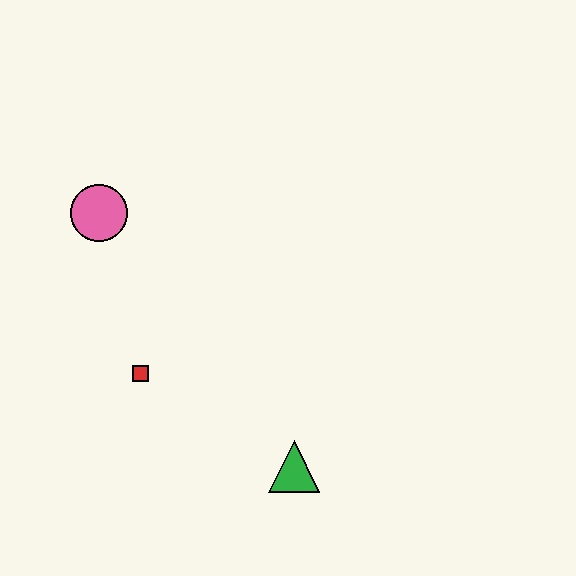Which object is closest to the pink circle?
The red square is closest to the pink circle.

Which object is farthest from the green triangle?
The pink circle is farthest from the green triangle.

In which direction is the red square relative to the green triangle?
The red square is to the left of the green triangle.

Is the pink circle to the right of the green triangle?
No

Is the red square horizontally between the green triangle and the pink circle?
Yes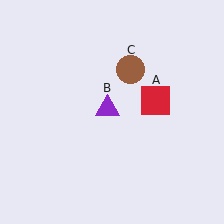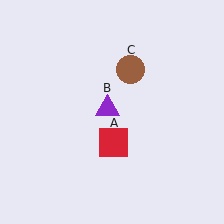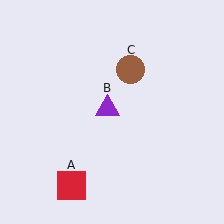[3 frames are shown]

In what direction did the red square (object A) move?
The red square (object A) moved down and to the left.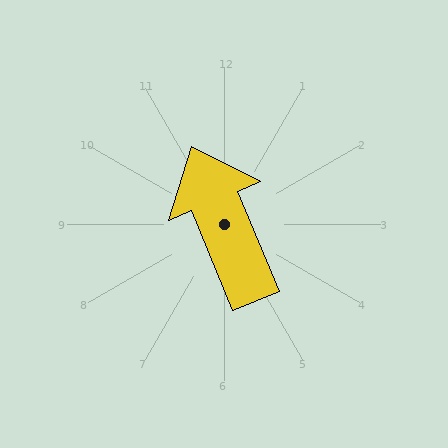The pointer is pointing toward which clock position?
Roughly 11 o'clock.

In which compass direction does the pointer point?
Northwest.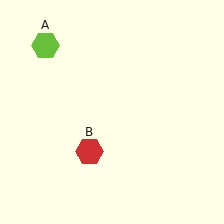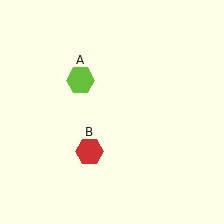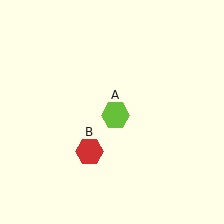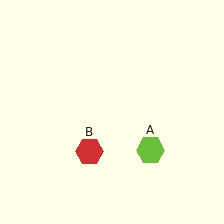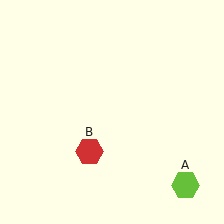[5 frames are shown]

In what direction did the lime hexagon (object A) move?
The lime hexagon (object A) moved down and to the right.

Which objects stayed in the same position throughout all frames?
Red hexagon (object B) remained stationary.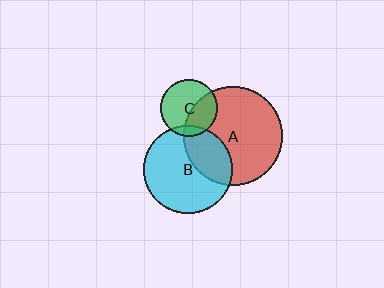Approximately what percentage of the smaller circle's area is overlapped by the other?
Approximately 30%.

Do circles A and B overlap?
Yes.